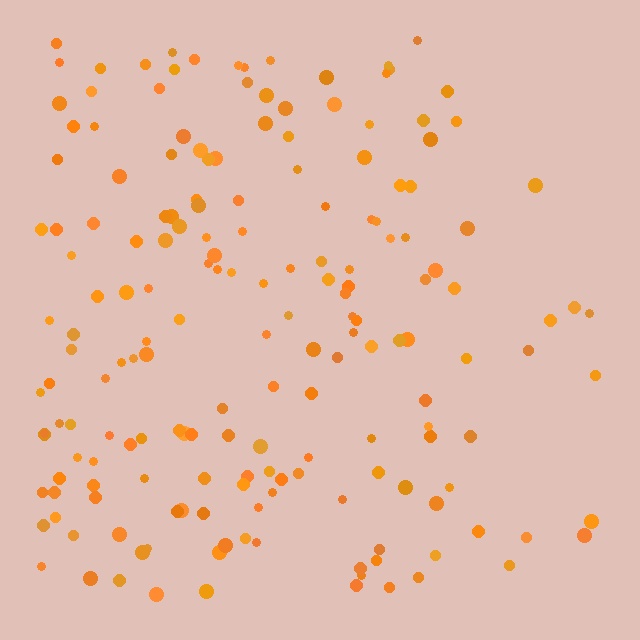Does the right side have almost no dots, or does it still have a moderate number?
Still a moderate number, just noticeably fewer than the left.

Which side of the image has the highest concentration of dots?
The left.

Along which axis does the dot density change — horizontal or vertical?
Horizontal.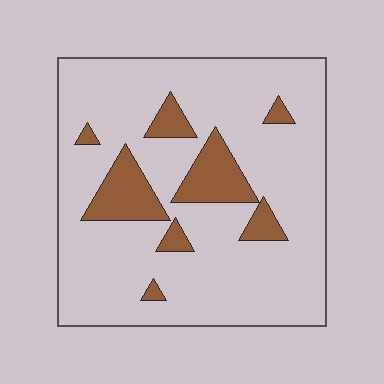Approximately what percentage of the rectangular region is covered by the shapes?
Approximately 15%.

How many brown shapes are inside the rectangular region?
8.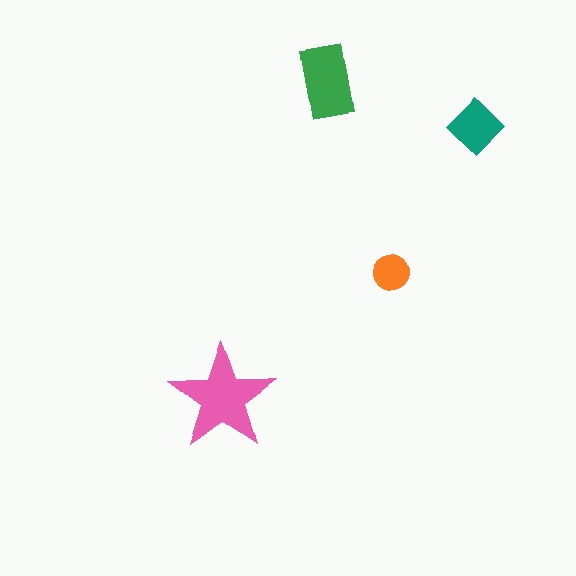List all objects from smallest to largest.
The orange circle, the teal diamond, the green rectangle, the pink star.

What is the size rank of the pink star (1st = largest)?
1st.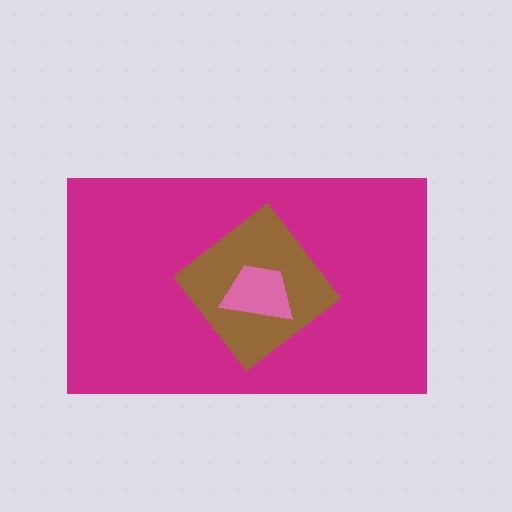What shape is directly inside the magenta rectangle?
The brown diamond.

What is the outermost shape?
The magenta rectangle.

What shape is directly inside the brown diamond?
The pink trapezoid.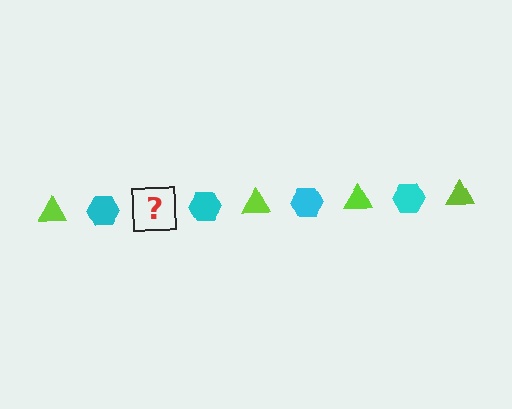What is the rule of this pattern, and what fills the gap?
The rule is that the pattern alternates between lime triangle and cyan hexagon. The gap should be filled with a lime triangle.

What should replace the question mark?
The question mark should be replaced with a lime triangle.